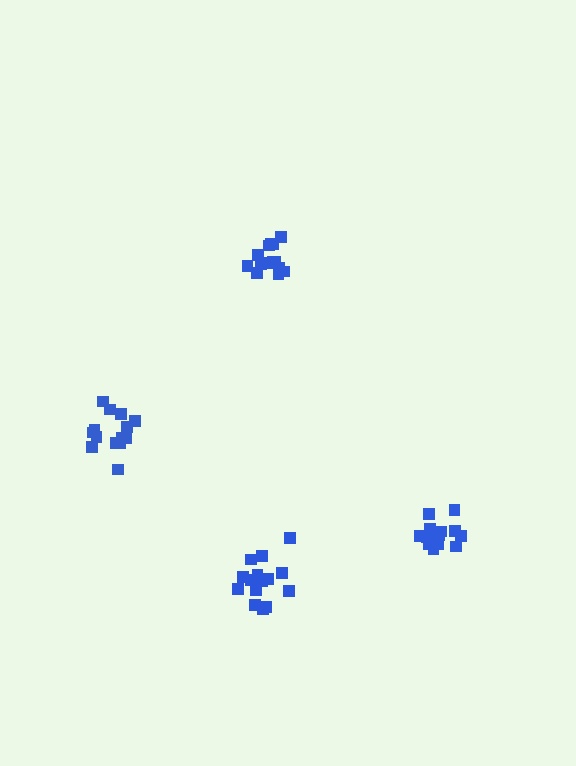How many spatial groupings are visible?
There are 4 spatial groupings.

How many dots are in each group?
Group 1: 14 dots, Group 2: 16 dots, Group 3: 14 dots, Group 4: 15 dots (59 total).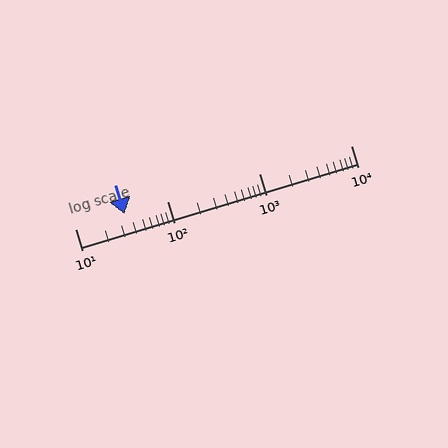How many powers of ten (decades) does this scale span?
The scale spans 3 decades, from 10 to 10000.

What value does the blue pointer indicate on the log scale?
The pointer indicates approximately 34.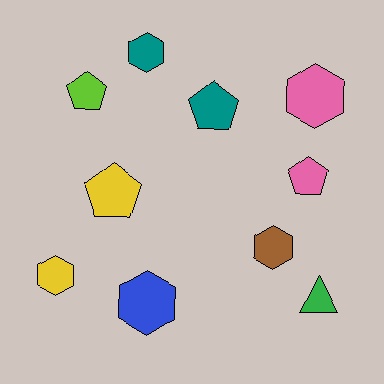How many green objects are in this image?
There is 1 green object.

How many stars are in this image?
There are no stars.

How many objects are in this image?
There are 10 objects.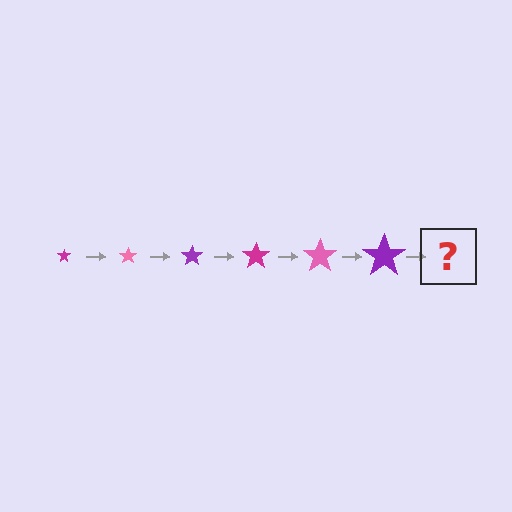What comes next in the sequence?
The next element should be a magenta star, larger than the previous one.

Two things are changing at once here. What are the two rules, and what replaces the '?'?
The two rules are that the star grows larger each step and the color cycles through magenta, pink, and purple. The '?' should be a magenta star, larger than the previous one.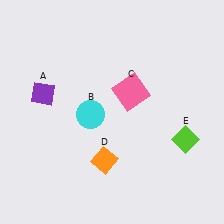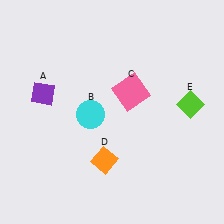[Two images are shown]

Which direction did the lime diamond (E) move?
The lime diamond (E) moved up.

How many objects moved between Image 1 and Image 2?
1 object moved between the two images.